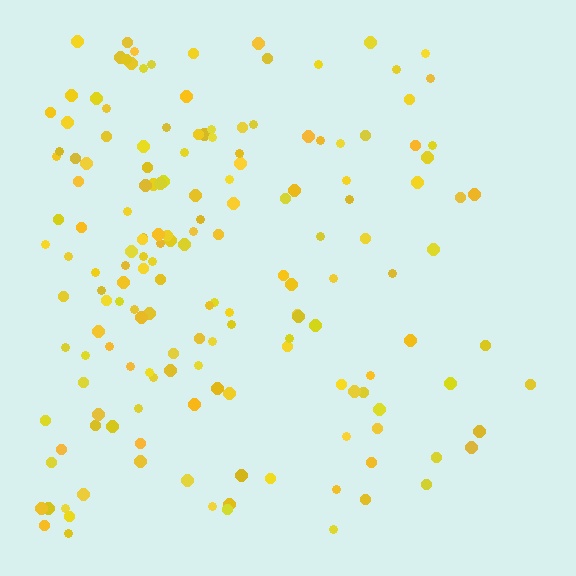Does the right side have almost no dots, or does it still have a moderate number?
Still a moderate number, just noticeably fewer than the left.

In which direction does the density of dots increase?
From right to left, with the left side densest.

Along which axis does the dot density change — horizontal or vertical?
Horizontal.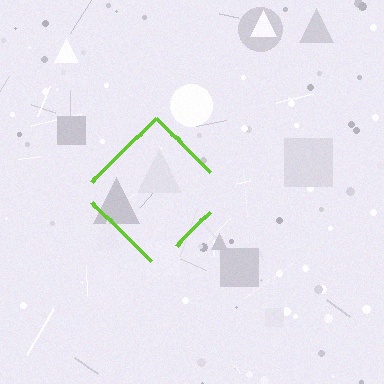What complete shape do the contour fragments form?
The contour fragments form a diamond.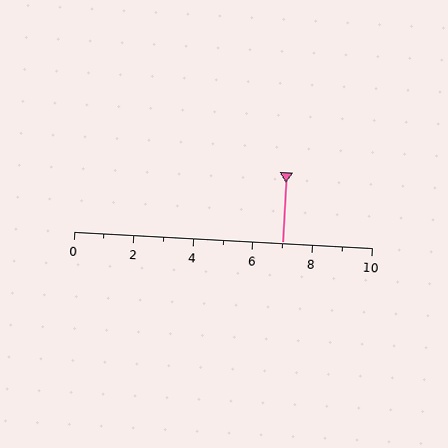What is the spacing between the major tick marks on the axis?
The major ticks are spaced 2 apart.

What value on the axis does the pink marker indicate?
The marker indicates approximately 7.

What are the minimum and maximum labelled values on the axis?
The axis runs from 0 to 10.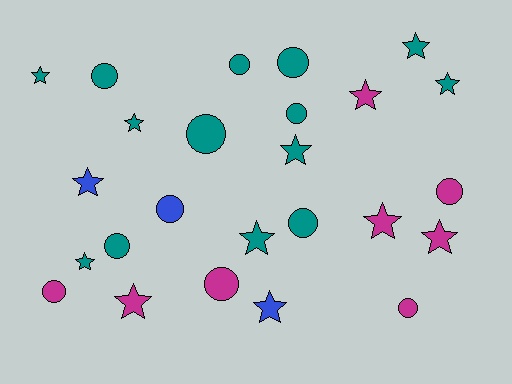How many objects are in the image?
There are 25 objects.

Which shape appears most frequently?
Star, with 13 objects.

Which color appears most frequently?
Teal, with 14 objects.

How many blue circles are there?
There is 1 blue circle.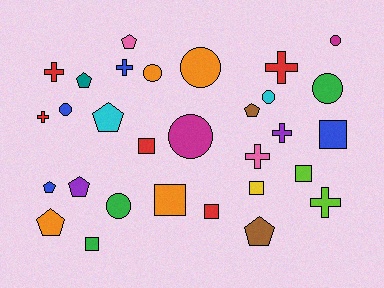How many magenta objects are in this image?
There are 2 magenta objects.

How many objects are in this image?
There are 30 objects.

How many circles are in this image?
There are 8 circles.